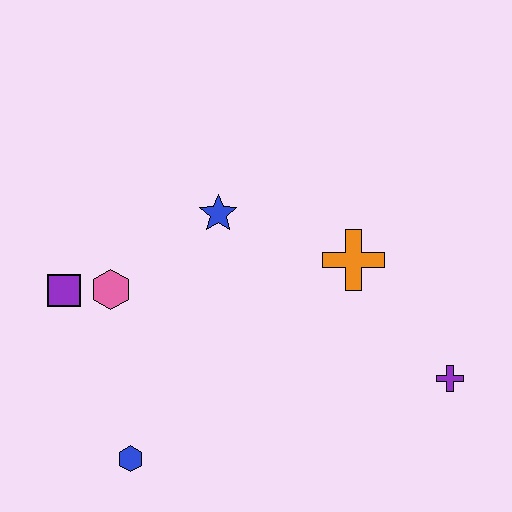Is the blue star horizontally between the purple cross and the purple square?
Yes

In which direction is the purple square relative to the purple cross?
The purple square is to the left of the purple cross.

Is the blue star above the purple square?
Yes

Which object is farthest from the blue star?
The purple cross is farthest from the blue star.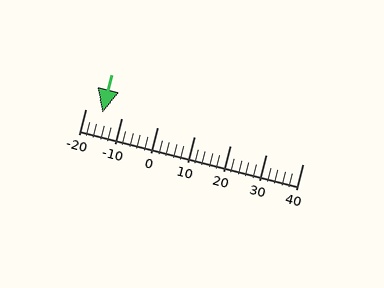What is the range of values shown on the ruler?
The ruler shows values from -20 to 40.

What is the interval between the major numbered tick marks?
The major tick marks are spaced 10 units apart.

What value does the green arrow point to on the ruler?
The green arrow points to approximately -15.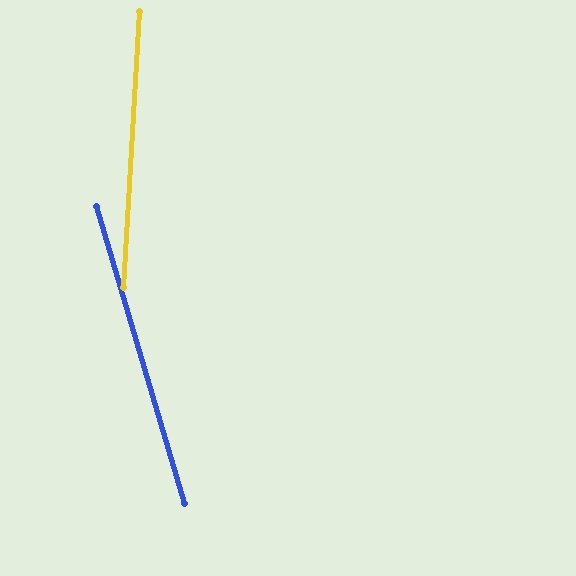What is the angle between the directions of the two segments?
Approximately 20 degrees.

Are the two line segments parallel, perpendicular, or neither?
Neither parallel nor perpendicular — they differ by about 20°.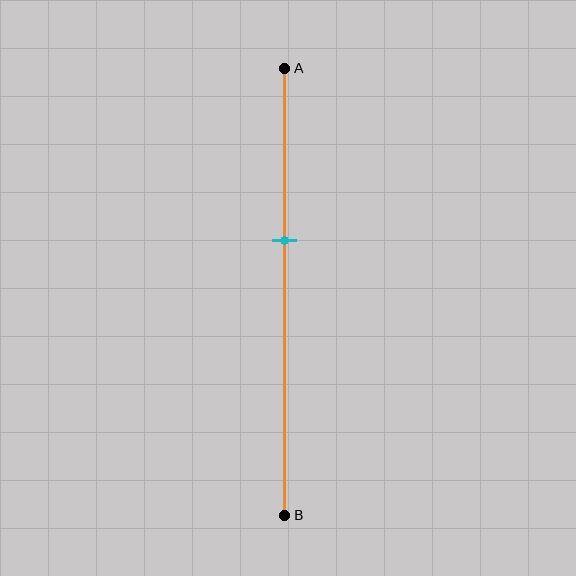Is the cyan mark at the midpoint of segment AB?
No, the mark is at about 40% from A, not at the 50% midpoint.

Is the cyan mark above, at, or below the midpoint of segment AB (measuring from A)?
The cyan mark is above the midpoint of segment AB.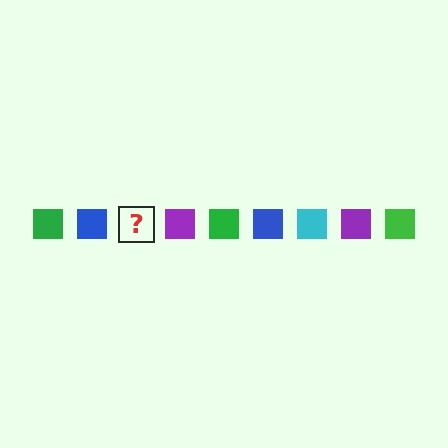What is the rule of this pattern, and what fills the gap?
The rule is that the pattern cycles through green, blue, cyan, purple squares. The gap should be filled with a cyan square.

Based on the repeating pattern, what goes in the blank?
The blank should be a cyan square.